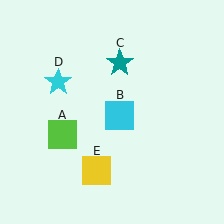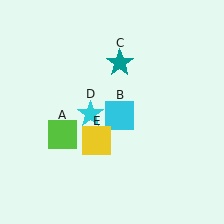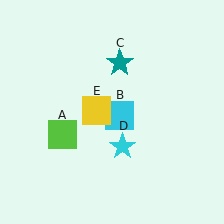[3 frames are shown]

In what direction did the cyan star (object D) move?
The cyan star (object D) moved down and to the right.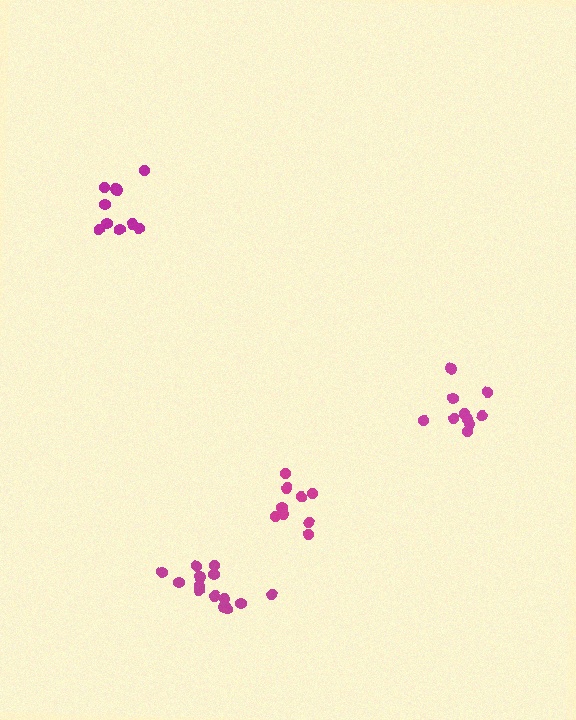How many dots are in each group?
Group 1: 10 dots, Group 2: 10 dots, Group 3: 9 dots, Group 4: 14 dots (43 total).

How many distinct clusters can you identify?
There are 4 distinct clusters.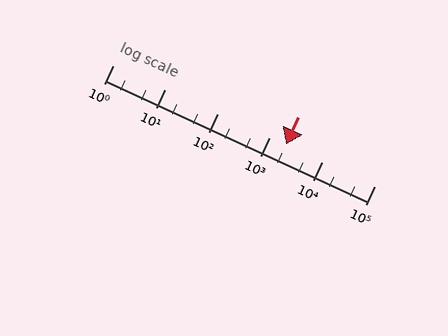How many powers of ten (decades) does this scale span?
The scale spans 5 decades, from 1 to 100000.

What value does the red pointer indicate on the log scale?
The pointer indicates approximately 2000.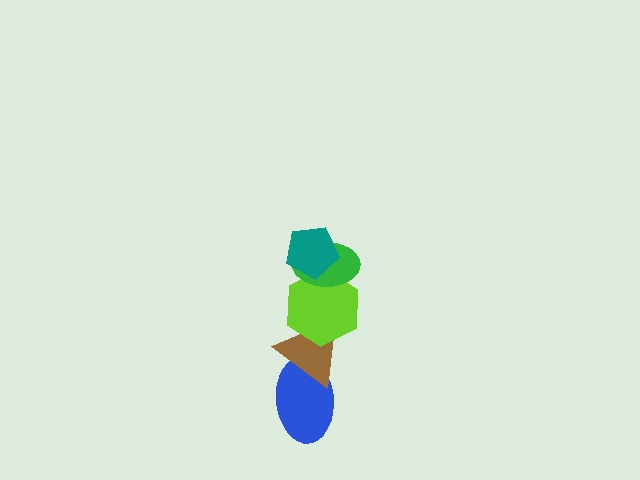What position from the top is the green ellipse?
The green ellipse is 2nd from the top.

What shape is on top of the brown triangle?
The lime hexagon is on top of the brown triangle.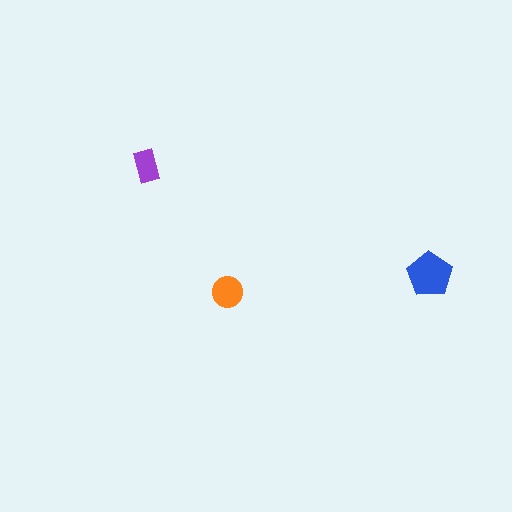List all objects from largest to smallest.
The blue pentagon, the orange circle, the purple rectangle.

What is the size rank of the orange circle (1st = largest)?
2nd.